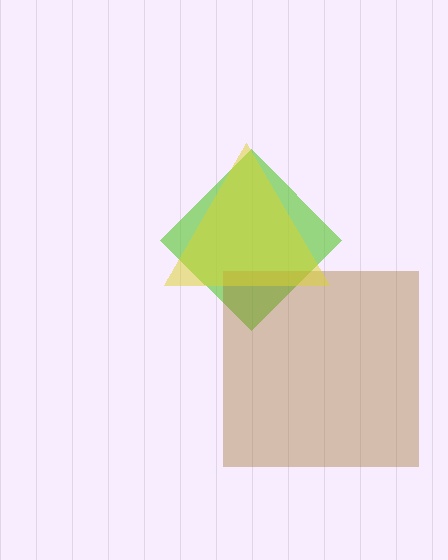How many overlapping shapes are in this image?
There are 3 overlapping shapes in the image.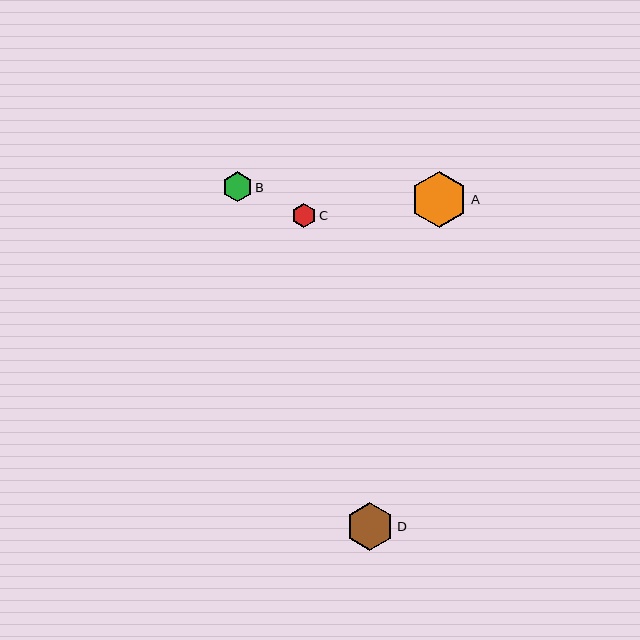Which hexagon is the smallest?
Hexagon C is the smallest with a size of approximately 24 pixels.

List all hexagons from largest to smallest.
From largest to smallest: A, D, B, C.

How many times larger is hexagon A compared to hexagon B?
Hexagon A is approximately 1.9 times the size of hexagon B.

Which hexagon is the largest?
Hexagon A is the largest with a size of approximately 57 pixels.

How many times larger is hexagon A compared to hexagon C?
Hexagon A is approximately 2.4 times the size of hexagon C.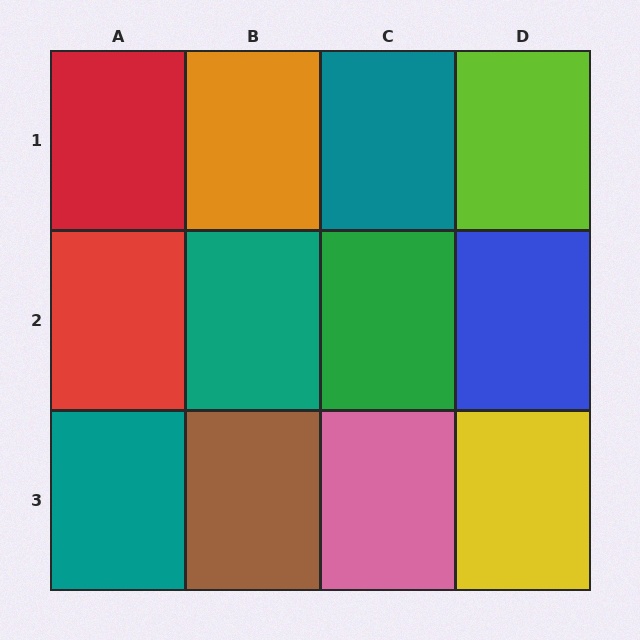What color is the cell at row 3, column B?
Brown.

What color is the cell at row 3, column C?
Pink.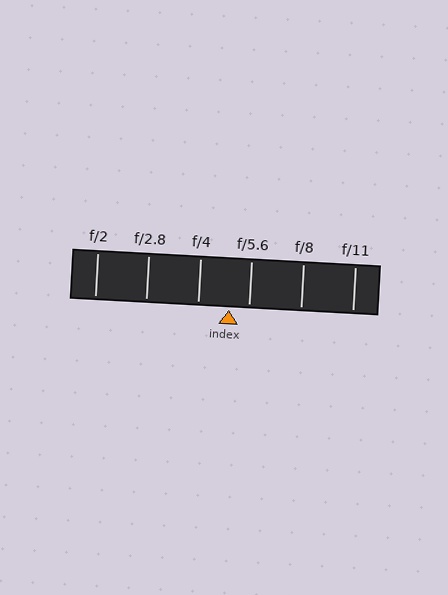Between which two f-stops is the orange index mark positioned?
The index mark is between f/4 and f/5.6.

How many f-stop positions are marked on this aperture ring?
There are 6 f-stop positions marked.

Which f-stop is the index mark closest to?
The index mark is closest to f/5.6.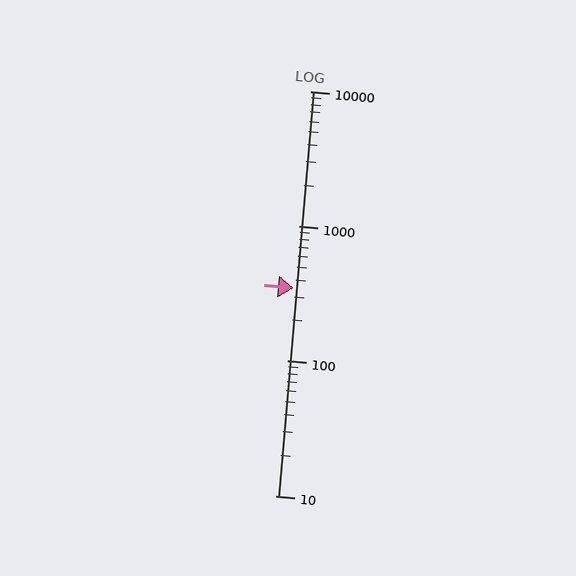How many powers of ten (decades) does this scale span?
The scale spans 3 decades, from 10 to 10000.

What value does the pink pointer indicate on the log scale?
The pointer indicates approximately 350.